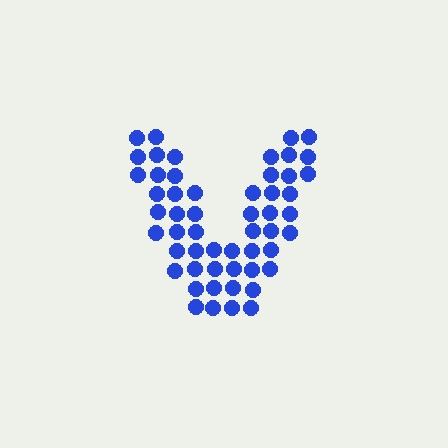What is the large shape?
The large shape is the letter V.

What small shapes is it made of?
It is made of small circles.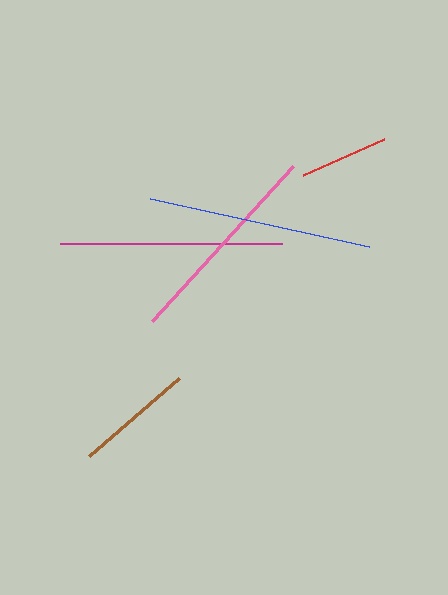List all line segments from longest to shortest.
From longest to shortest: blue, magenta, pink, brown, red.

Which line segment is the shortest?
The red line is the shortest at approximately 89 pixels.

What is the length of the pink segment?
The pink segment is approximately 210 pixels long.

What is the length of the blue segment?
The blue segment is approximately 224 pixels long.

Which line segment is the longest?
The blue line is the longest at approximately 224 pixels.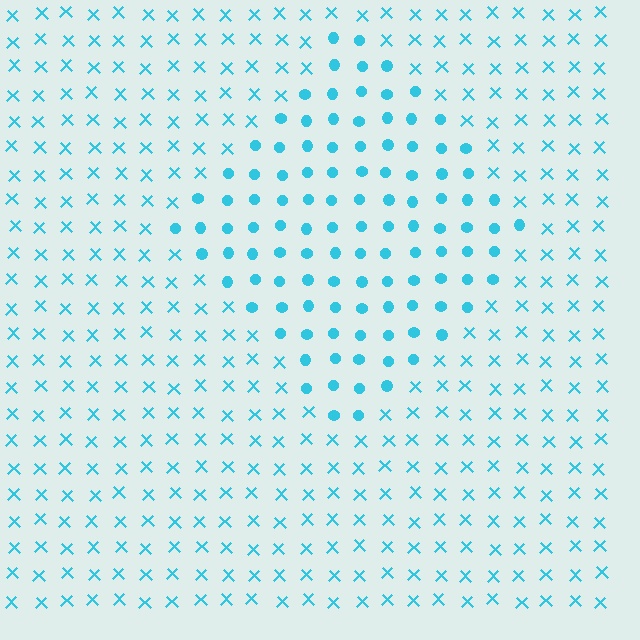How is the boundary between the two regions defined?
The boundary is defined by a change in element shape: circles inside vs. X marks outside. All elements share the same color and spacing.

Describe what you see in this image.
The image is filled with small cyan elements arranged in a uniform grid. A diamond-shaped region contains circles, while the surrounding area contains X marks. The boundary is defined purely by the change in element shape.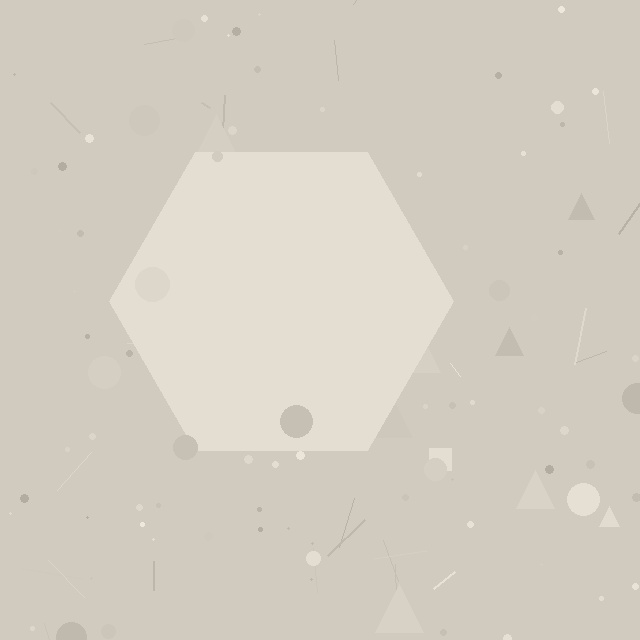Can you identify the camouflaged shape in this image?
The camouflaged shape is a hexagon.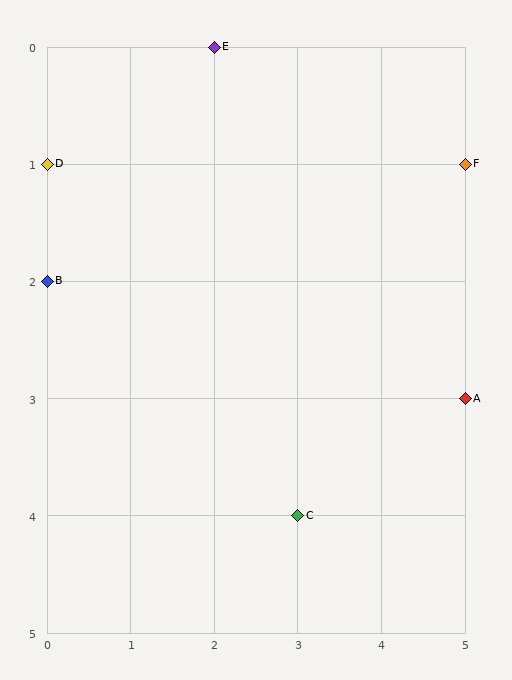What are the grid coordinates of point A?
Point A is at grid coordinates (5, 3).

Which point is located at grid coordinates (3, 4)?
Point C is at (3, 4).